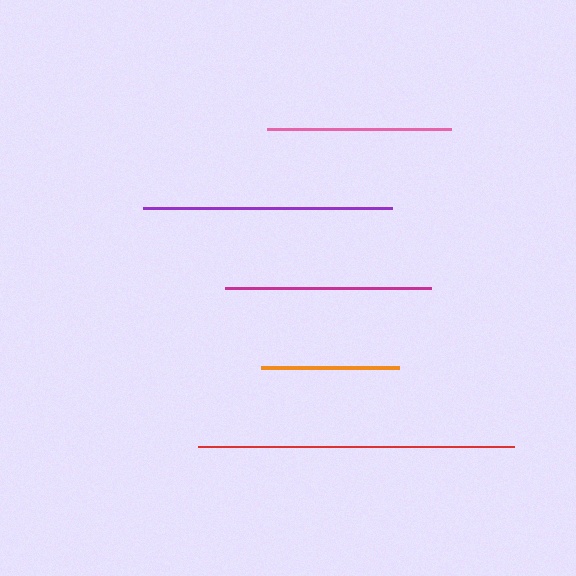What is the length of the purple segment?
The purple segment is approximately 250 pixels long.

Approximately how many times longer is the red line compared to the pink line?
The red line is approximately 1.7 times the length of the pink line.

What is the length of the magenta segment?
The magenta segment is approximately 206 pixels long.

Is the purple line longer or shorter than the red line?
The red line is longer than the purple line.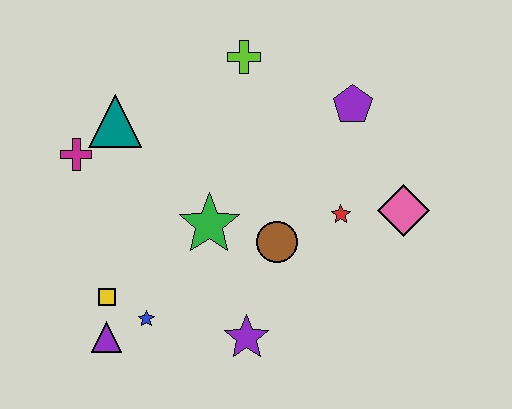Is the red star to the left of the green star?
No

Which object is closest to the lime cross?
The purple pentagon is closest to the lime cross.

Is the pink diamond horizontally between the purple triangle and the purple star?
No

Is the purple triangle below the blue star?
Yes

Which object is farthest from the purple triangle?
The purple pentagon is farthest from the purple triangle.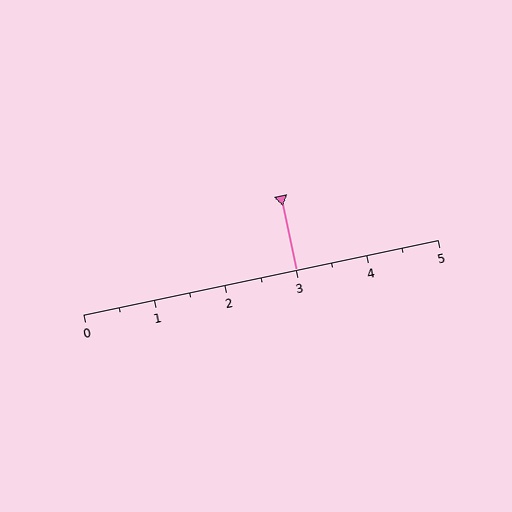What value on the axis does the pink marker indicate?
The marker indicates approximately 3.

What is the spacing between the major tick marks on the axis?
The major ticks are spaced 1 apart.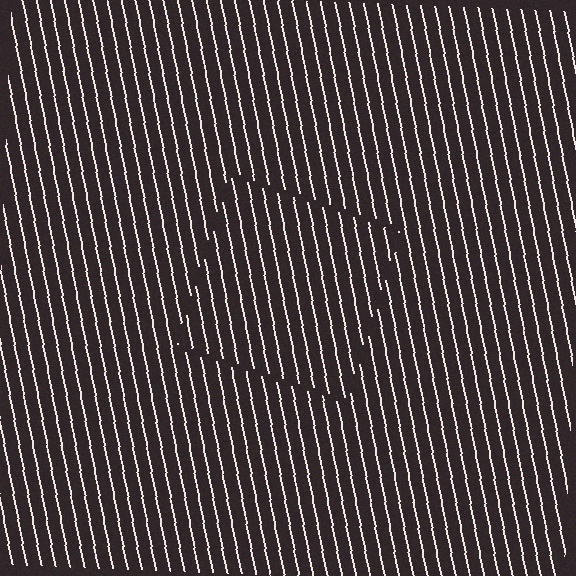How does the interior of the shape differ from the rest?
The interior of the shape contains the same grating, shifted by half a period — the contour is defined by the phase discontinuity where line-ends from the inner and outer gratings abut.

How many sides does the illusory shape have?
4 sides — the line-ends trace a square.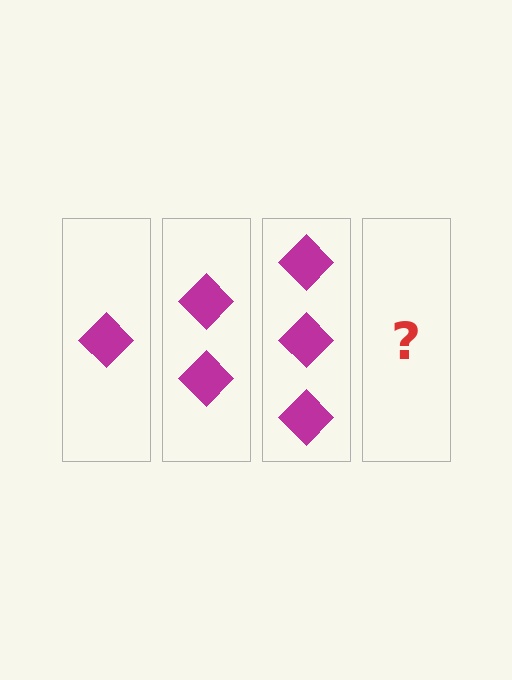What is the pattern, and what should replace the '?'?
The pattern is that each step adds one more diamond. The '?' should be 4 diamonds.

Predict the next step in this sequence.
The next step is 4 diamonds.